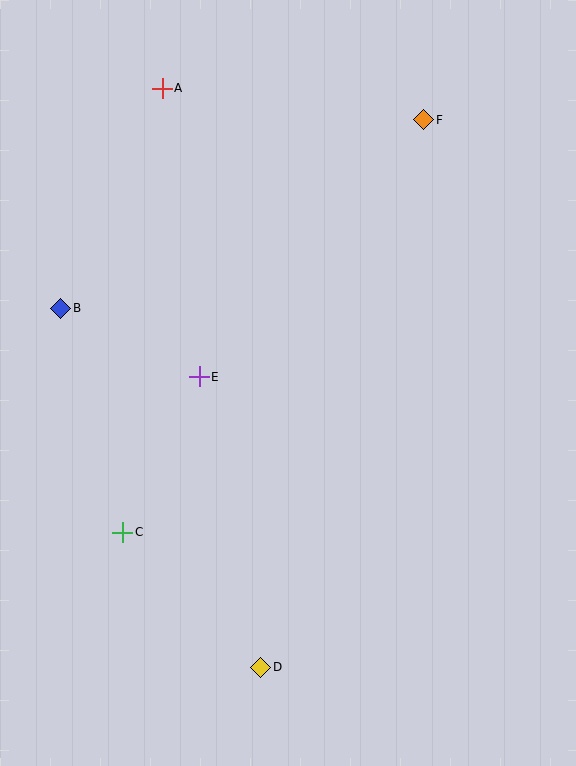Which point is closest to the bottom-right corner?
Point D is closest to the bottom-right corner.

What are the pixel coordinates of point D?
Point D is at (261, 667).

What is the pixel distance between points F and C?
The distance between F and C is 511 pixels.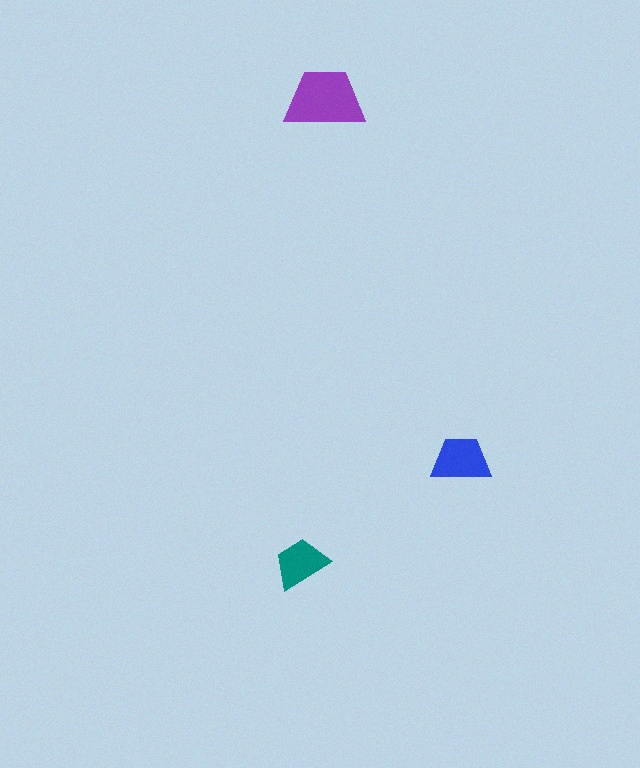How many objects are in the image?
There are 3 objects in the image.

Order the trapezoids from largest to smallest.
the purple one, the blue one, the teal one.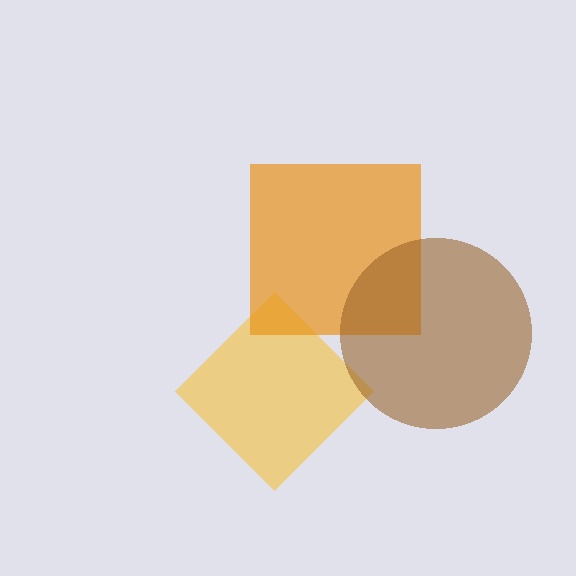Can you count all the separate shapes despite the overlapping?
Yes, there are 3 separate shapes.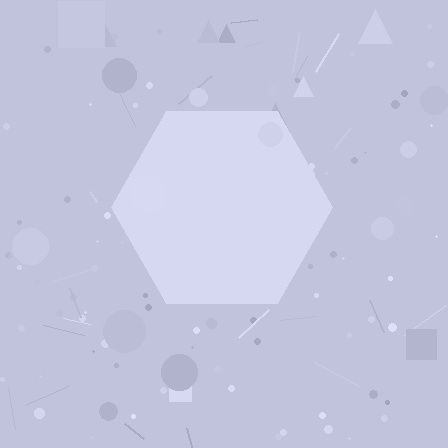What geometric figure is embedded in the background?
A hexagon is embedded in the background.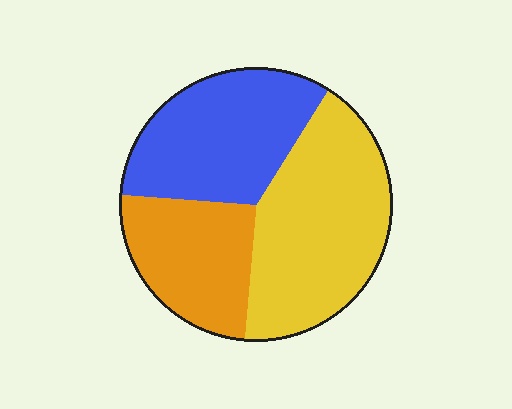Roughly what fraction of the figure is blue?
Blue covers about 35% of the figure.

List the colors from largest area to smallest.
From largest to smallest: yellow, blue, orange.